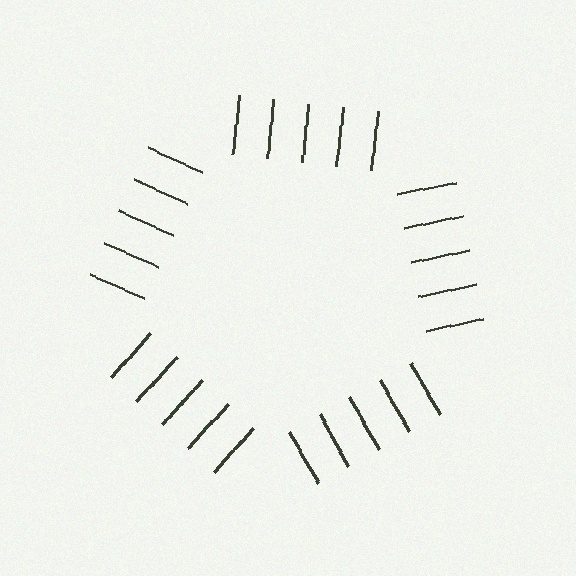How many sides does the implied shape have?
5 sides — the line-ends trace a pentagon.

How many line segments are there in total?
25 — 5 along each of the 5 edges.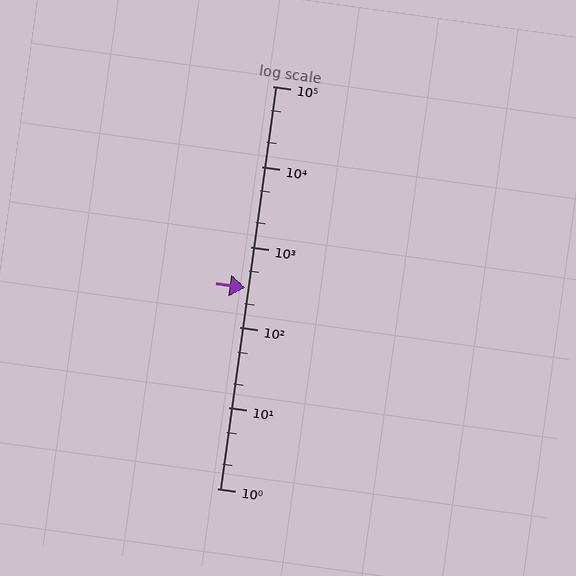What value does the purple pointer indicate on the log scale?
The pointer indicates approximately 310.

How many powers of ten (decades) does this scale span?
The scale spans 5 decades, from 1 to 100000.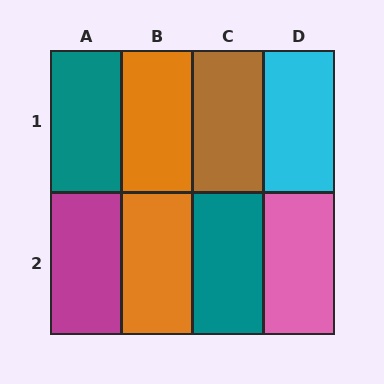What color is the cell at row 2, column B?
Orange.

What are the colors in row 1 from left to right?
Teal, orange, brown, cyan.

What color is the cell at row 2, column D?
Pink.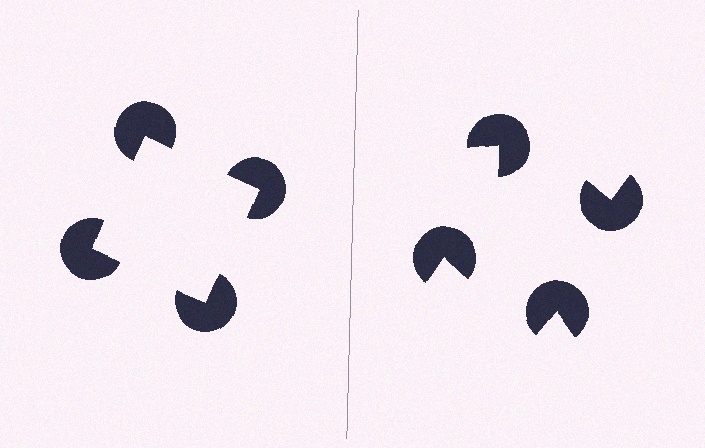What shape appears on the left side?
An illusory square.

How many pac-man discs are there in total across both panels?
8 — 4 on each side.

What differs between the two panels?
The pac-man discs are positioned identically on both sides; only the wedge orientations differ. On the left they align to a square; on the right they are misaligned.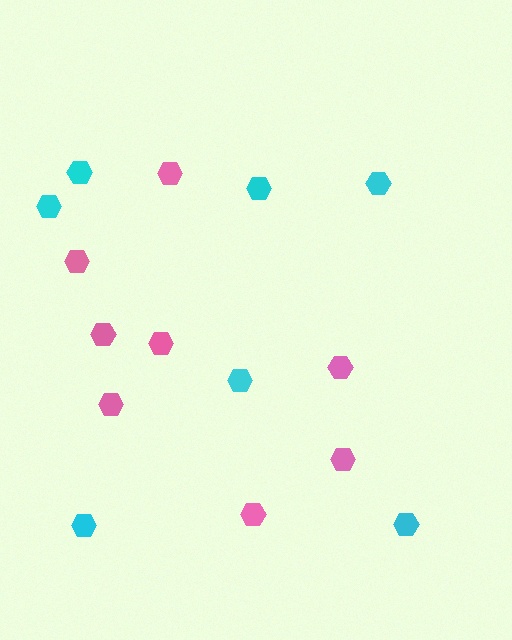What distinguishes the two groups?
There are 2 groups: one group of cyan hexagons (7) and one group of pink hexagons (8).